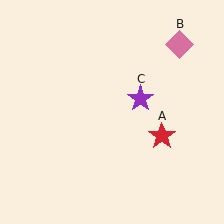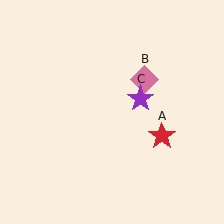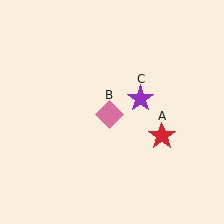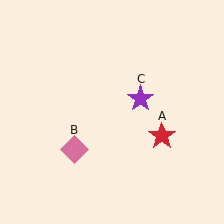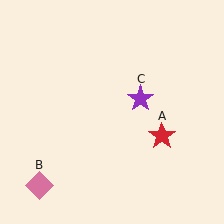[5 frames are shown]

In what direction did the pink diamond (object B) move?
The pink diamond (object B) moved down and to the left.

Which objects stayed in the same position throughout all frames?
Red star (object A) and purple star (object C) remained stationary.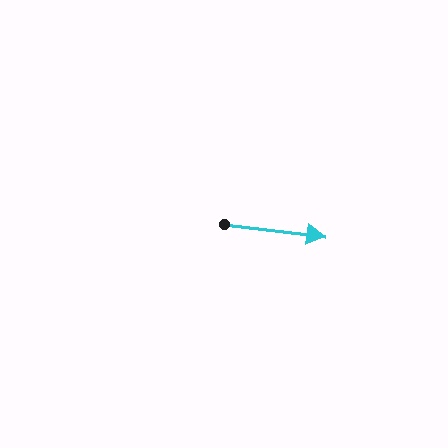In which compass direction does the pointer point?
East.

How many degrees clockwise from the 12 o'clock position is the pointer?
Approximately 97 degrees.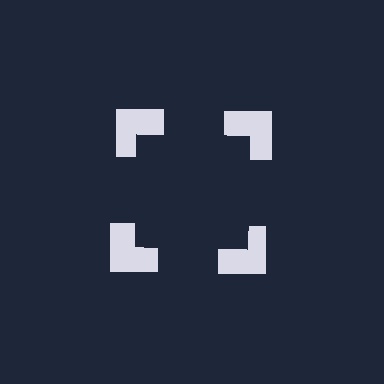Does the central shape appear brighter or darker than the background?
It typically appears slightly darker than the background, even though no actual brightness change is drawn.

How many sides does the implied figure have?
4 sides.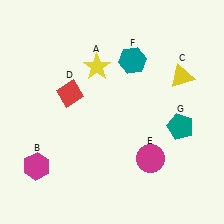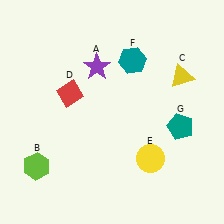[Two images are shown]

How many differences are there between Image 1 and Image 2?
There are 3 differences between the two images.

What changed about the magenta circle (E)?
In Image 1, E is magenta. In Image 2, it changed to yellow.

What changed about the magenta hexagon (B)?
In Image 1, B is magenta. In Image 2, it changed to lime.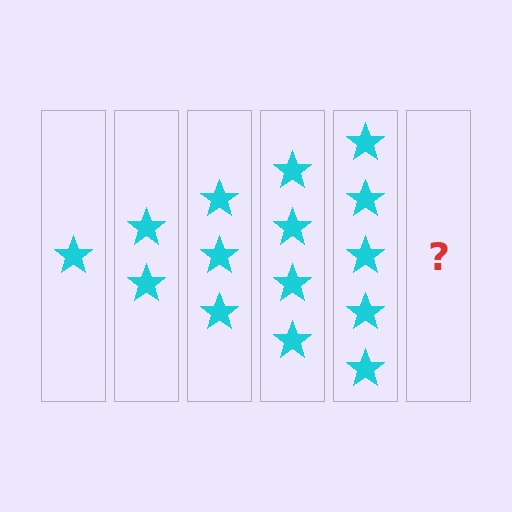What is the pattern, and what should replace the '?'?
The pattern is that each step adds one more star. The '?' should be 6 stars.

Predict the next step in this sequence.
The next step is 6 stars.